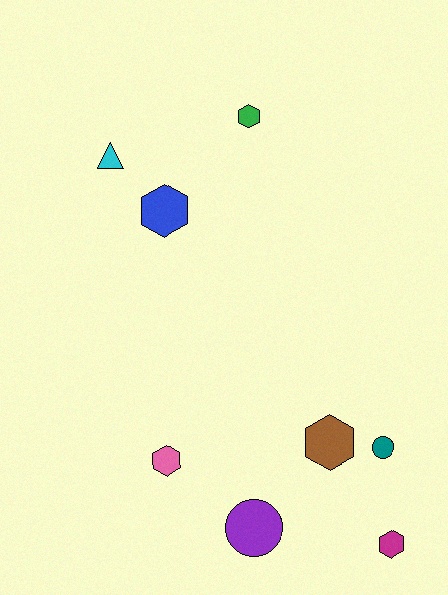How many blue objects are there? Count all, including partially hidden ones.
There is 1 blue object.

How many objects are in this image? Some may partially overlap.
There are 8 objects.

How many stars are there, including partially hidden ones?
There are no stars.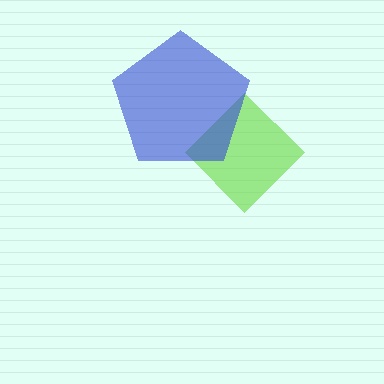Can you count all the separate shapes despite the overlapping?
Yes, there are 2 separate shapes.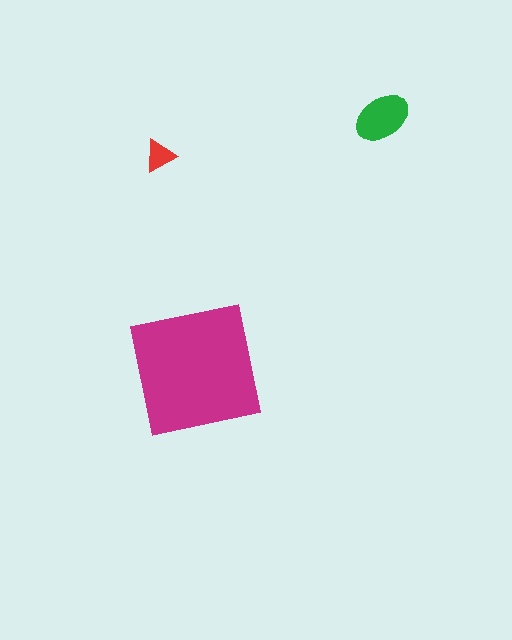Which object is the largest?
The magenta square.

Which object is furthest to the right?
The green ellipse is rightmost.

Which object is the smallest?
The red triangle.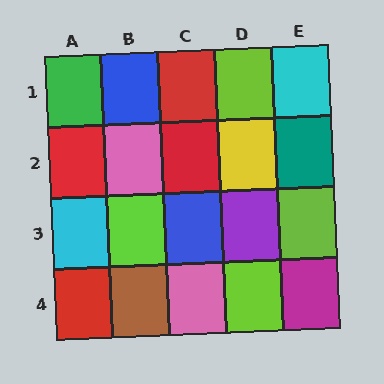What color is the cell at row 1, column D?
Lime.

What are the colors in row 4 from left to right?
Red, brown, pink, lime, magenta.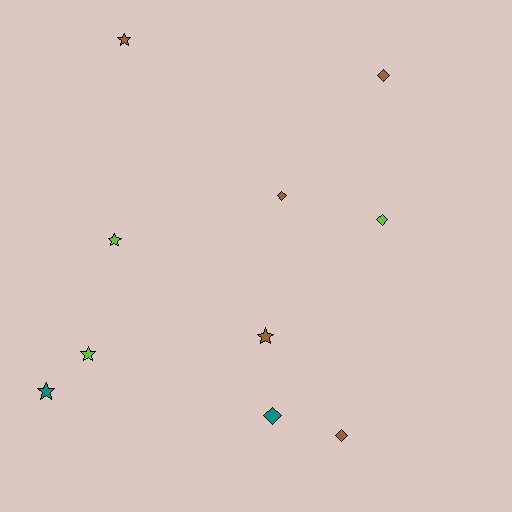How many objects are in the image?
There are 10 objects.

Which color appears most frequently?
Brown, with 5 objects.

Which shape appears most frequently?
Diamond, with 5 objects.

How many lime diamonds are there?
There is 1 lime diamond.